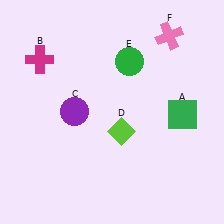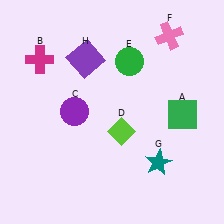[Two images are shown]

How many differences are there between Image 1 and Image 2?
There are 2 differences between the two images.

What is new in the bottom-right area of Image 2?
A teal star (G) was added in the bottom-right area of Image 2.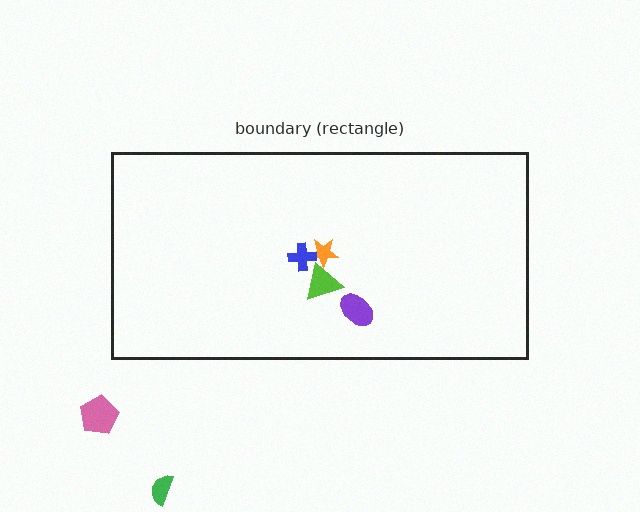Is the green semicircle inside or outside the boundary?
Outside.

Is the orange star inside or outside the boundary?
Inside.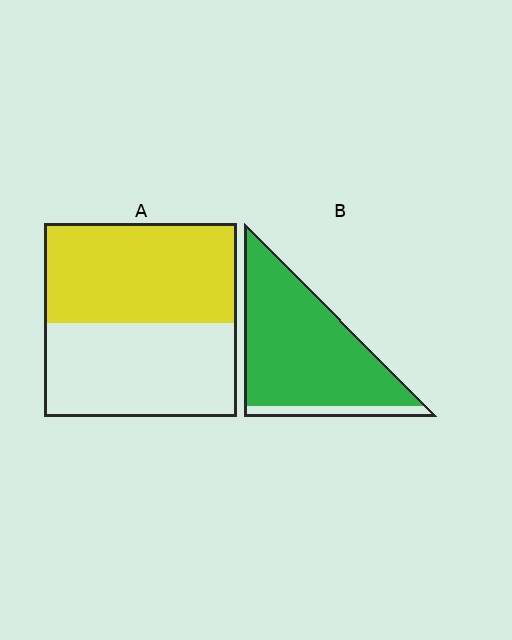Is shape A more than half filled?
Roughly half.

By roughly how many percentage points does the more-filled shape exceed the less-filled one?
By roughly 35 percentage points (B over A).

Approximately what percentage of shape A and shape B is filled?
A is approximately 50% and B is approximately 90%.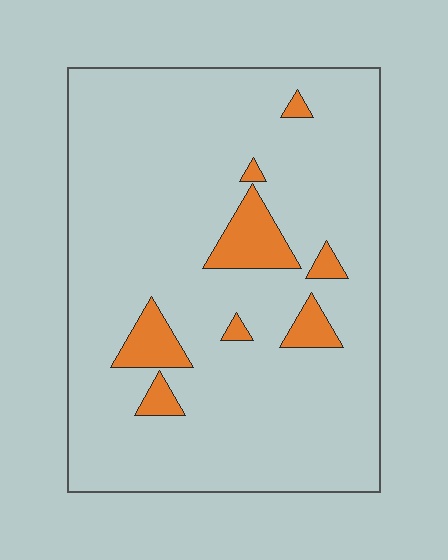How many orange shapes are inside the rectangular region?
8.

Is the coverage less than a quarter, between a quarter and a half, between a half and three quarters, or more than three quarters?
Less than a quarter.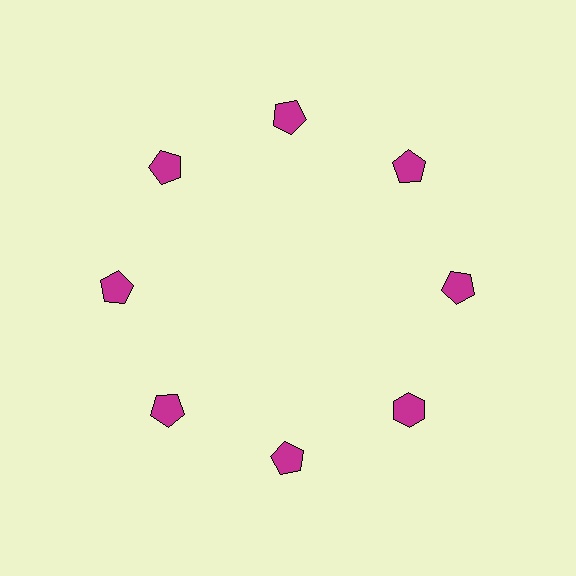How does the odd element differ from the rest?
It has a different shape: hexagon instead of pentagon.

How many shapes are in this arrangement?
There are 8 shapes arranged in a ring pattern.